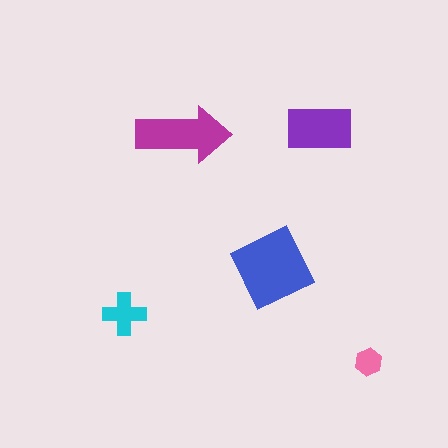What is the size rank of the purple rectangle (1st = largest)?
3rd.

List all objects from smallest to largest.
The pink hexagon, the cyan cross, the purple rectangle, the magenta arrow, the blue diamond.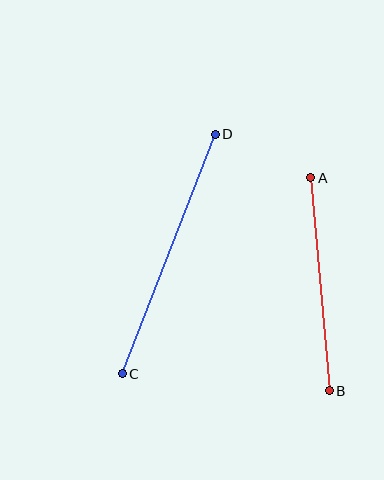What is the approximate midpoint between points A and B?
The midpoint is at approximately (320, 284) pixels.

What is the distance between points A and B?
The distance is approximately 214 pixels.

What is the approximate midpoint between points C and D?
The midpoint is at approximately (169, 254) pixels.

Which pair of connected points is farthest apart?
Points C and D are farthest apart.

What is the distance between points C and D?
The distance is approximately 257 pixels.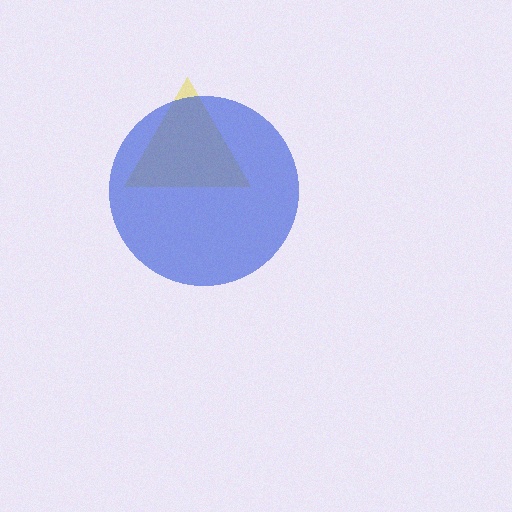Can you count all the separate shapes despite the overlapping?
Yes, there are 2 separate shapes.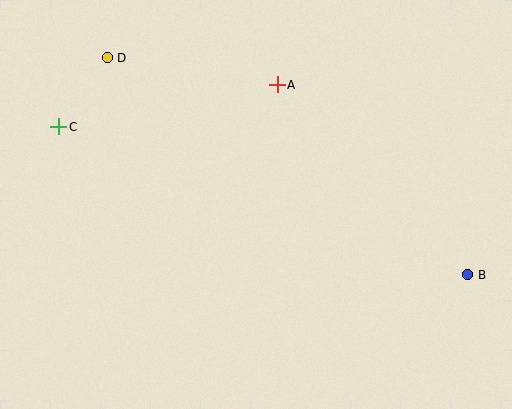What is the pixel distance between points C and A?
The distance between C and A is 222 pixels.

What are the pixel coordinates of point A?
Point A is at (277, 85).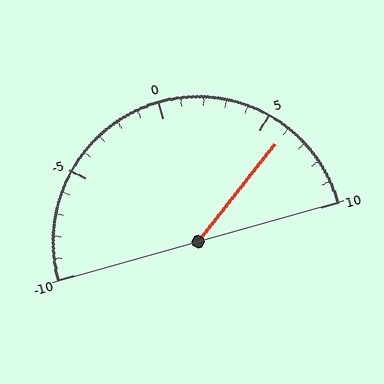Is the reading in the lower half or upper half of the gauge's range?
The reading is in the upper half of the range (-10 to 10).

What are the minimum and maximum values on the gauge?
The gauge ranges from -10 to 10.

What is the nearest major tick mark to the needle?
The nearest major tick mark is 5.